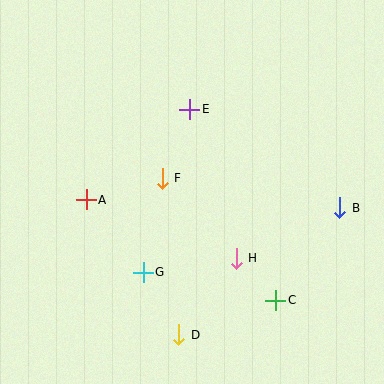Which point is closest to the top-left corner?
Point A is closest to the top-left corner.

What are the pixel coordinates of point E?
Point E is at (190, 109).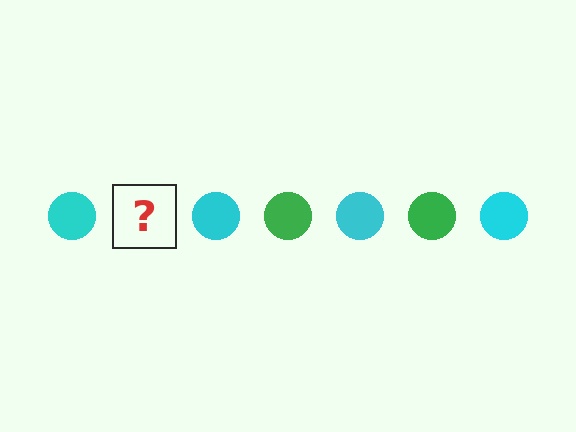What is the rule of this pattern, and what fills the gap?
The rule is that the pattern cycles through cyan, green circles. The gap should be filled with a green circle.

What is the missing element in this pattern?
The missing element is a green circle.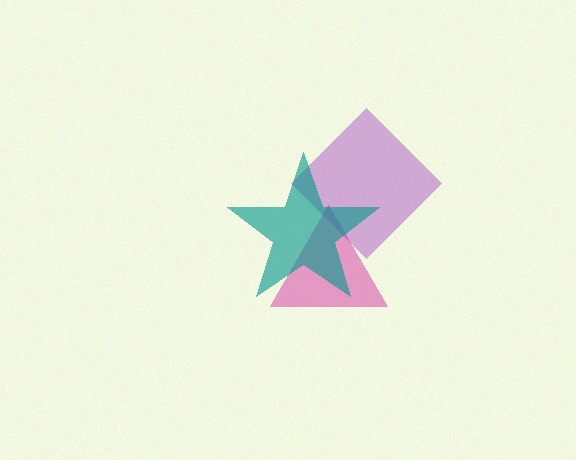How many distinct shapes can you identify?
There are 3 distinct shapes: a magenta triangle, a purple diamond, a teal star.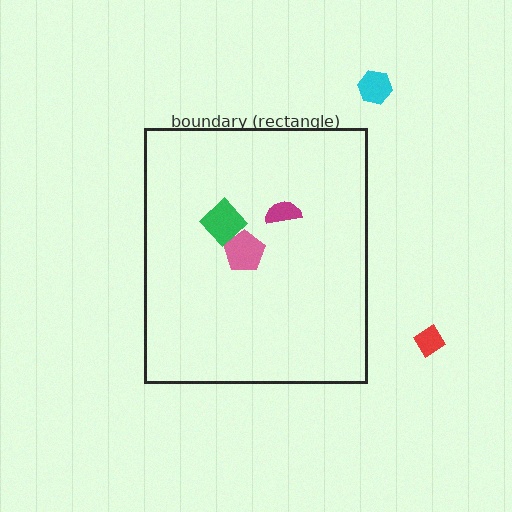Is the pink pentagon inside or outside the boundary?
Inside.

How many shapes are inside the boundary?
3 inside, 2 outside.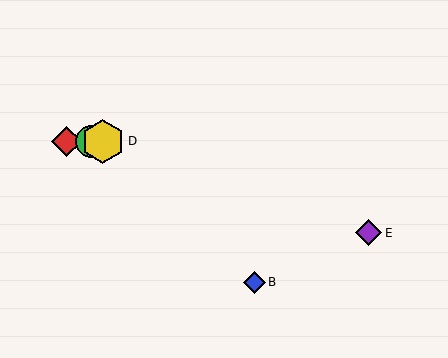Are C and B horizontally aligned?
No, C is at y≈141 and B is at y≈282.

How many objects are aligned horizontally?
3 objects (A, C, D) are aligned horizontally.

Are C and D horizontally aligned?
Yes, both are at y≈141.